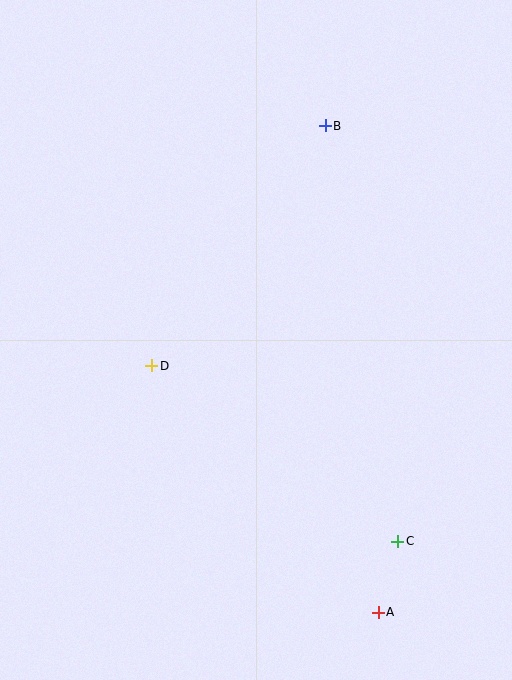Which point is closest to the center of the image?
Point D at (152, 366) is closest to the center.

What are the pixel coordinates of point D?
Point D is at (152, 366).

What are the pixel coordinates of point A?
Point A is at (378, 612).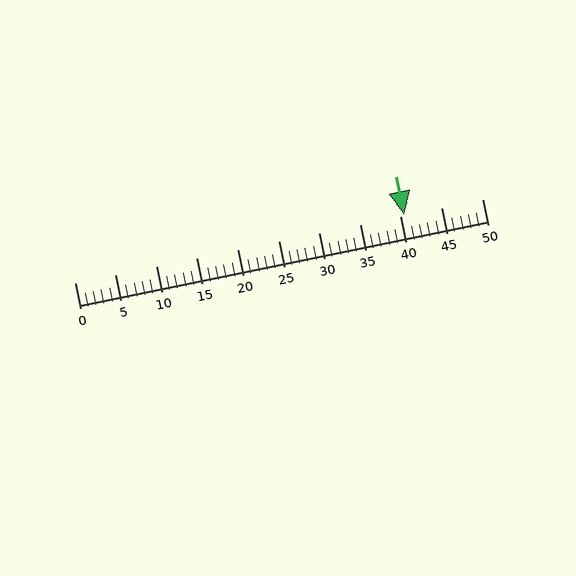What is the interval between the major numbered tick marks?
The major tick marks are spaced 5 units apart.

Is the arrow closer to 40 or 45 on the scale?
The arrow is closer to 40.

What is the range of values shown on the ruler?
The ruler shows values from 0 to 50.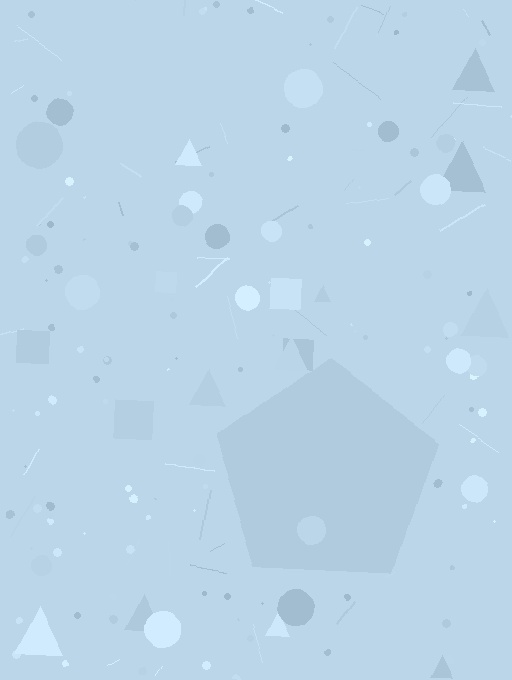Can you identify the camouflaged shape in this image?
The camouflaged shape is a pentagon.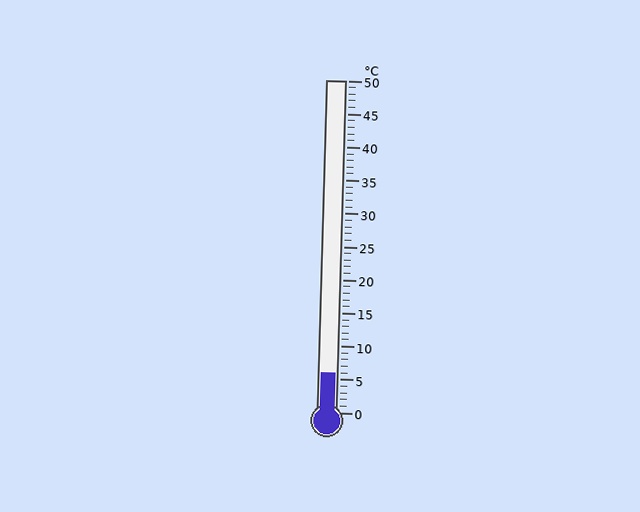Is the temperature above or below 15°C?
The temperature is below 15°C.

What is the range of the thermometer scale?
The thermometer scale ranges from 0°C to 50°C.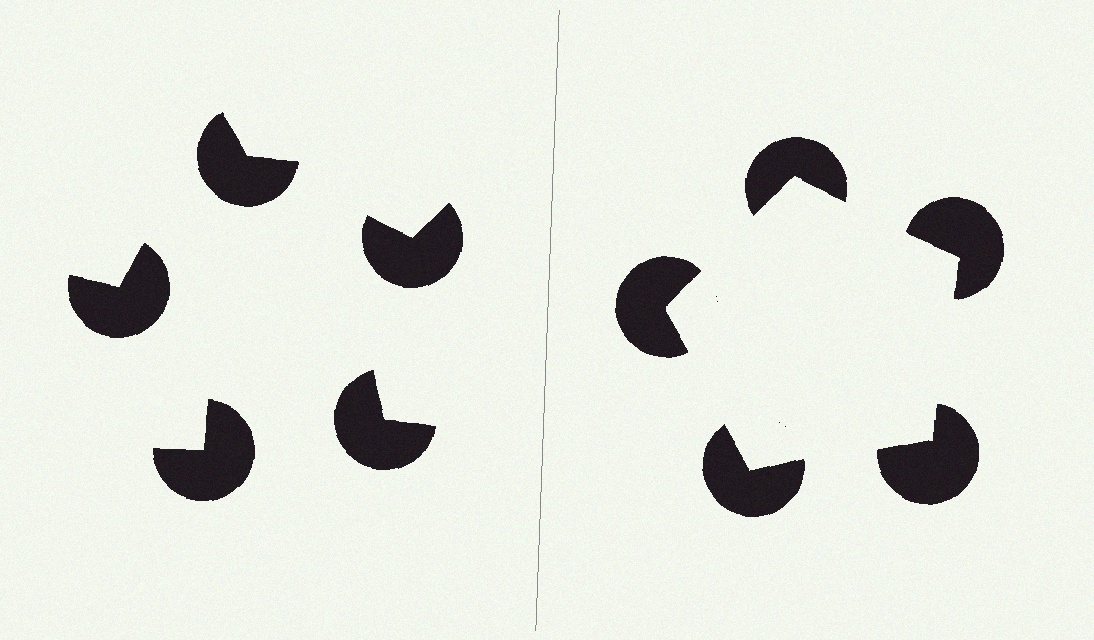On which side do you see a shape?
An illusory pentagon appears on the right side. On the left side the wedge cuts are rotated, so no coherent shape forms.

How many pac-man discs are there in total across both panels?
10 — 5 on each side.